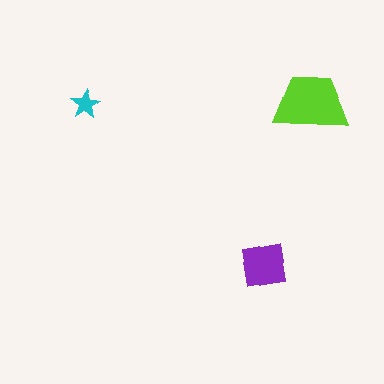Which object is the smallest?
The cyan star.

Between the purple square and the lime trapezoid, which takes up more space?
The lime trapezoid.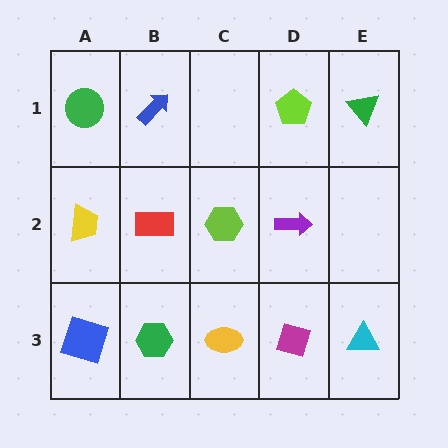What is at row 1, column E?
A green triangle.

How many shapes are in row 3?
5 shapes.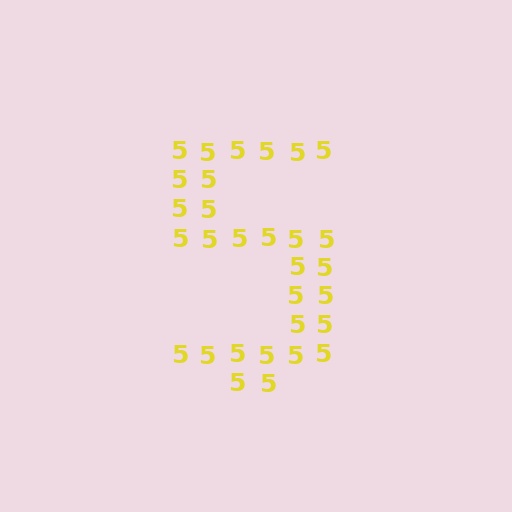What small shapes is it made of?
It is made of small digit 5's.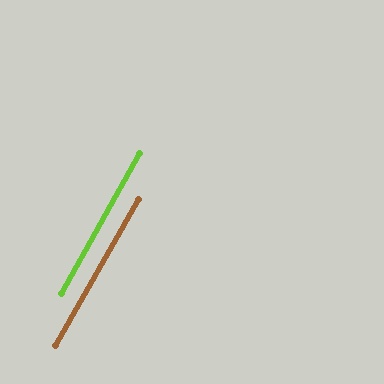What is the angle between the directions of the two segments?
Approximately 1 degree.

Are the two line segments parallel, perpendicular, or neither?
Parallel — their directions differ by only 0.8°.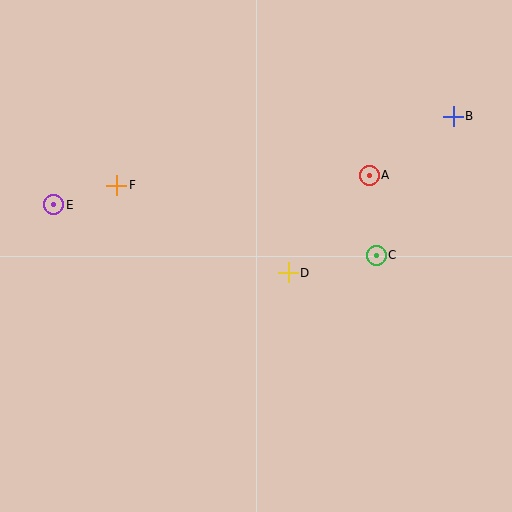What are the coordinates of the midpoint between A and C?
The midpoint between A and C is at (373, 215).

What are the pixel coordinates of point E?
Point E is at (54, 205).